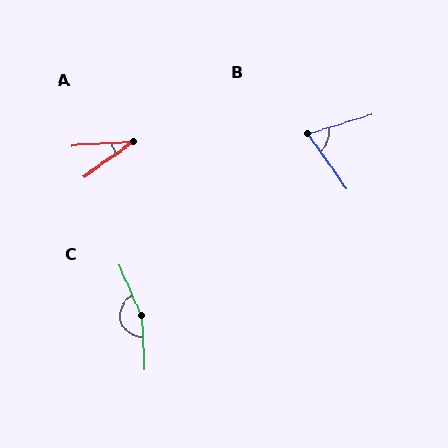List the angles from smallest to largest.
A (31°), B (71°), C (159°).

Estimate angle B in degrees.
Approximately 71 degrees.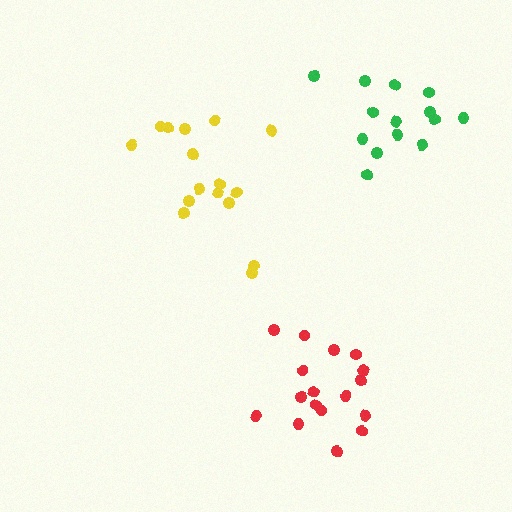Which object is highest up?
The green cluster is topmost.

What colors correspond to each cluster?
The clusters are colored: yellow, red, green.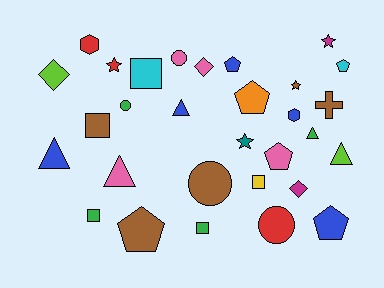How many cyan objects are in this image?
There are 2 cyan objects.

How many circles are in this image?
There are 4 circles.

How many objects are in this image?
There are 30 objects.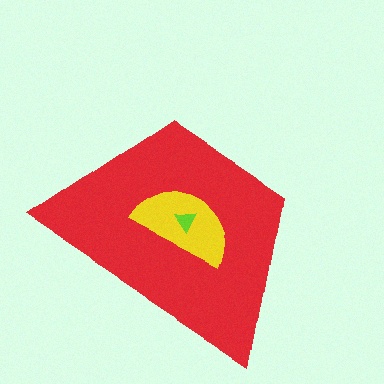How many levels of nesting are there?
3.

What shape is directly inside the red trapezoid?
The yellow semicircle.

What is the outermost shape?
The red trapezoid.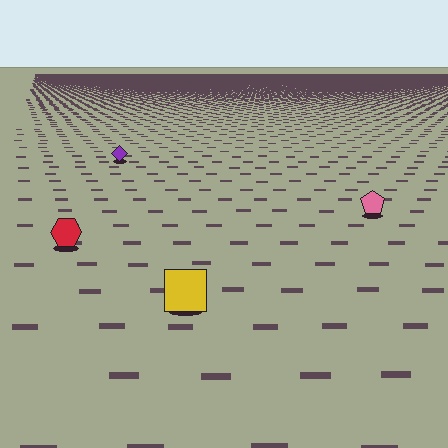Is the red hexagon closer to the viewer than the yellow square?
No. The yellow square is closer — you can tell from the texture gradient: the ground texture is coarser near it.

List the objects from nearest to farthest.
From nearest to farthest: the yellow square, the red hexagon, the pink pentagon, the purple diamond.